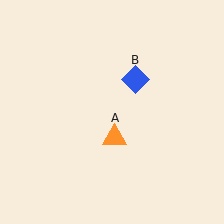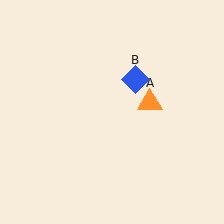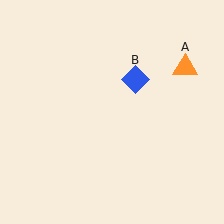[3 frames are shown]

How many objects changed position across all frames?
1 object changed position: orange triangle (object A).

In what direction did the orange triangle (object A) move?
The orange triangle (object A) moved up and to the right.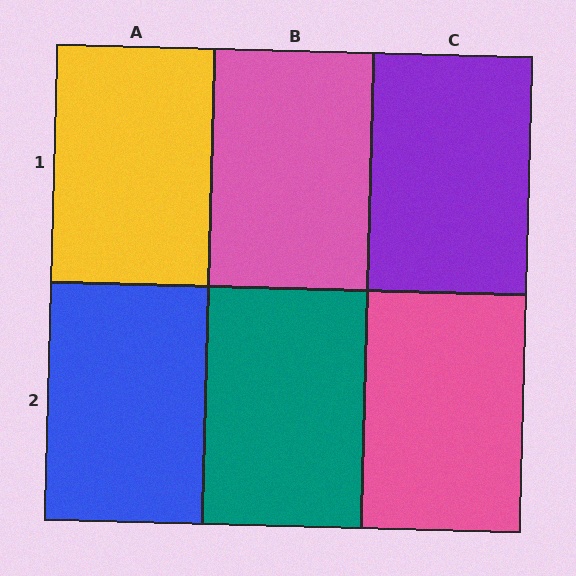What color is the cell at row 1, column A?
Yellow.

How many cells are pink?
2 cells are pink.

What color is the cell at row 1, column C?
Purple.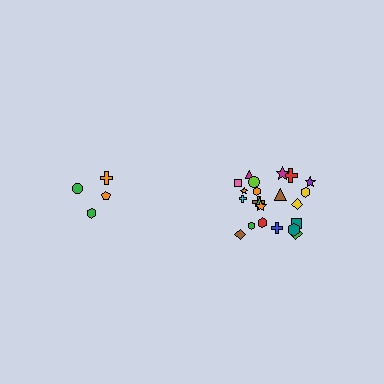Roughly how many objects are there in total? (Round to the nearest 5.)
Roughly 25 objects in total.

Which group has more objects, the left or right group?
The right group.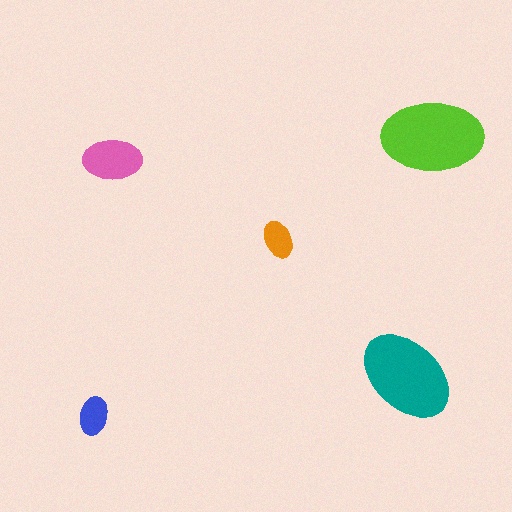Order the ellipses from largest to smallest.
the lime one, the teal one, the pink one, the blue one, the orange one.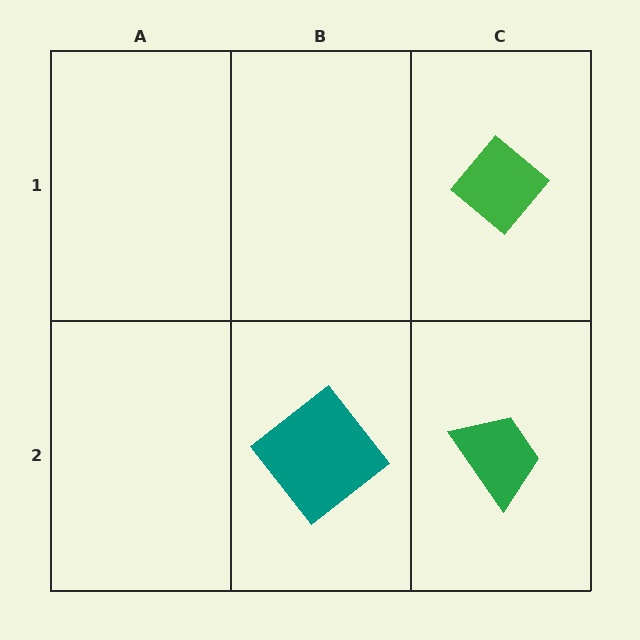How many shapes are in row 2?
2 shapes.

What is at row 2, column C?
A green trapezoid.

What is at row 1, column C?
A green diamond.